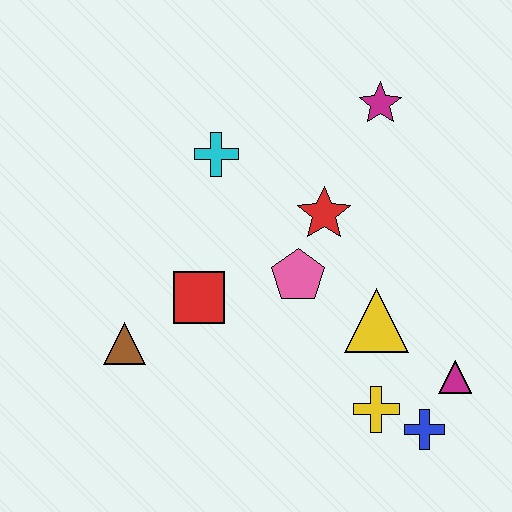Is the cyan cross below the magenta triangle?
No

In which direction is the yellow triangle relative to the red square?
The yellow triangle is to the right of the red square.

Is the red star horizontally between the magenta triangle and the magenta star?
No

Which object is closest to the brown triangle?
The red square is closest to the brown triangle.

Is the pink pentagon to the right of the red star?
No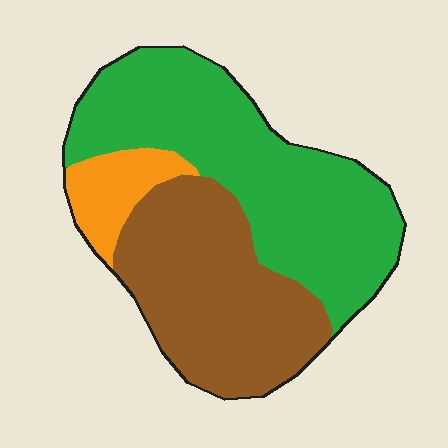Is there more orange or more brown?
Brown.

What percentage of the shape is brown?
Brown covers roughly 40% of the shape.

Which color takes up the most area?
Green, at roughly 50%.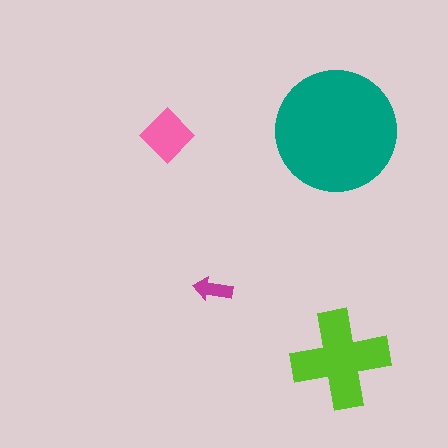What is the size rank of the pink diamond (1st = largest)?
3rd.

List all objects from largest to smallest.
The teal circle, the lime cross, the pink diamond, the magenta arrow.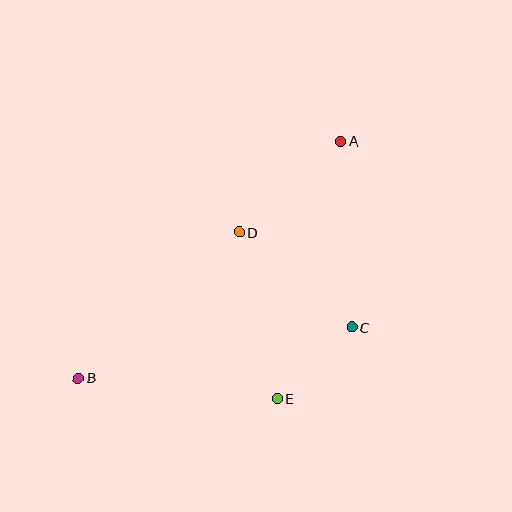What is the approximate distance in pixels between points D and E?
The distance between D and E is approximately 171 pixels.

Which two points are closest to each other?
Points C and E are closest to each other.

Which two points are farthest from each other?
Points A and B are farthest from each other.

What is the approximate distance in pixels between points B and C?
The distance between B and C is approximately 278 pixels.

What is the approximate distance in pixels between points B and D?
The distance between B and D is approximately 217 pixels.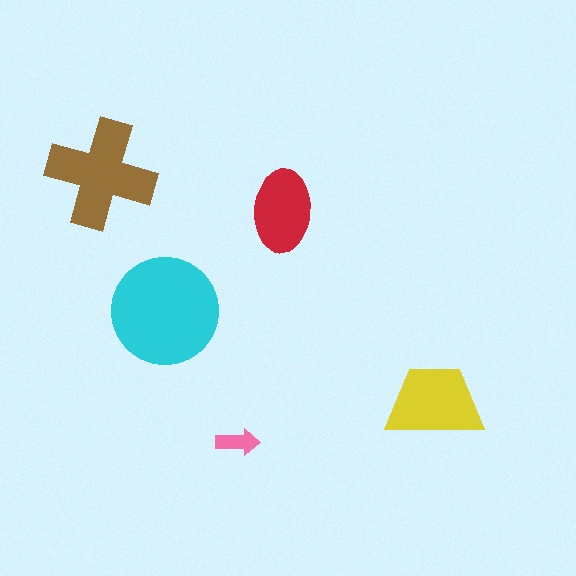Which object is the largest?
The cyan circle.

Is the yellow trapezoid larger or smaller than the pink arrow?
Larger.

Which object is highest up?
The brown cross is topmost.